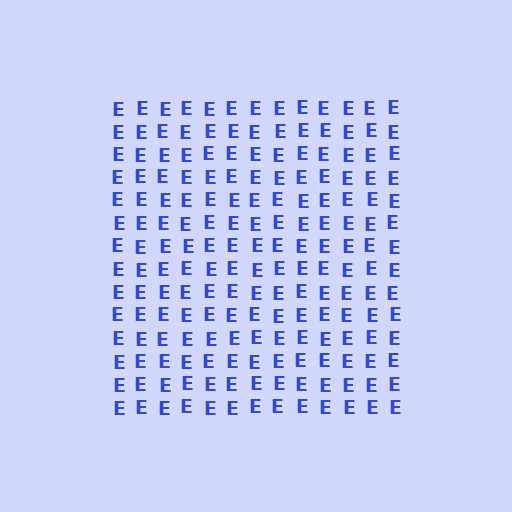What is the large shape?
The large shape is a square.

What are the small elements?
The small elements are letter E's.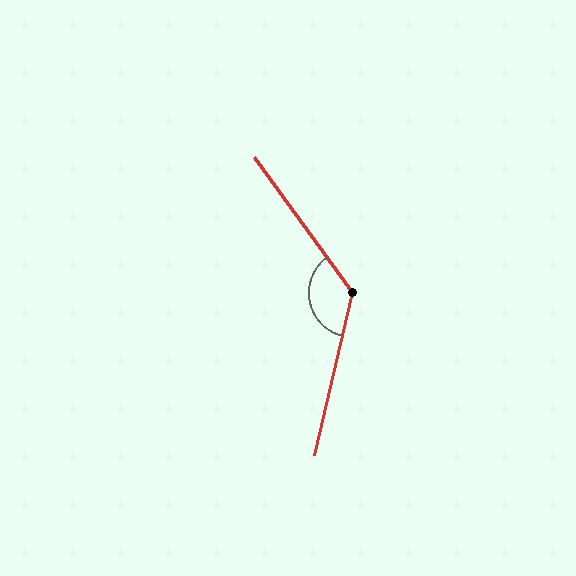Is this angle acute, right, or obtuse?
It is obtuse.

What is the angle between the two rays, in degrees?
Approximately 131 degrees.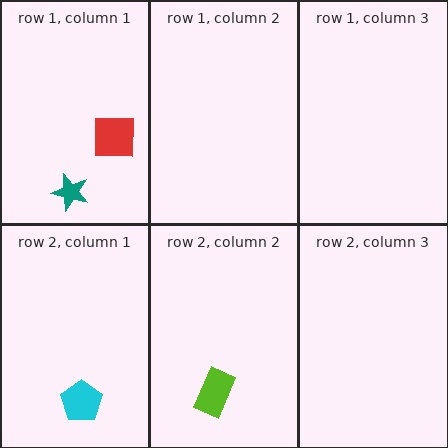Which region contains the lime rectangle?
The row 2, column 2 region.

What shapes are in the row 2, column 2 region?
The lime rectangle.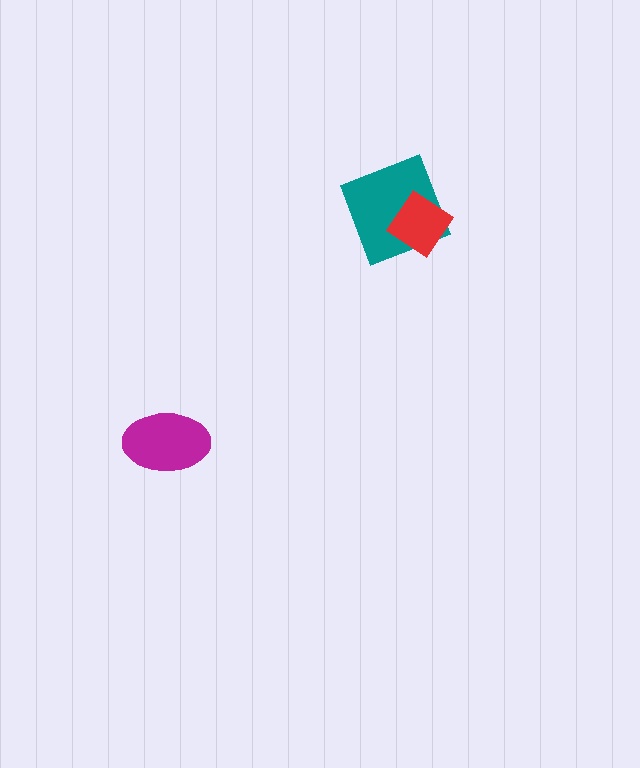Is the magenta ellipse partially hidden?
No, no other shape covers it.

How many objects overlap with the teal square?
1 object overlaps with the teal square.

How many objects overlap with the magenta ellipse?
0 objects overlap with the magenta ellipse.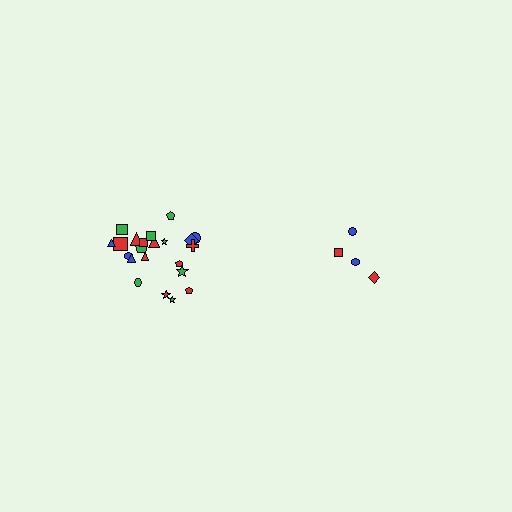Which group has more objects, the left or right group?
The left group.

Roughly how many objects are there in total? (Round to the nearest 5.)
Roughly 25 objects in total.